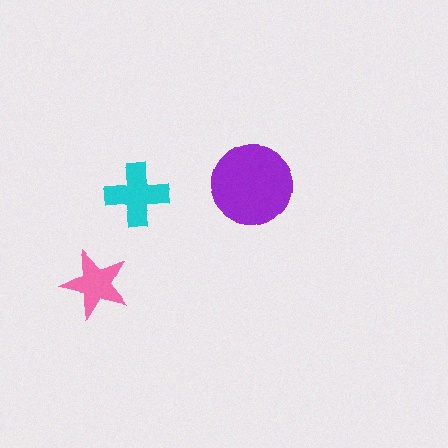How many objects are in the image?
There are 3 objects in the image.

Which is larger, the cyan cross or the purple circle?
The purple circle.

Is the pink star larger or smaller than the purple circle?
Smaller.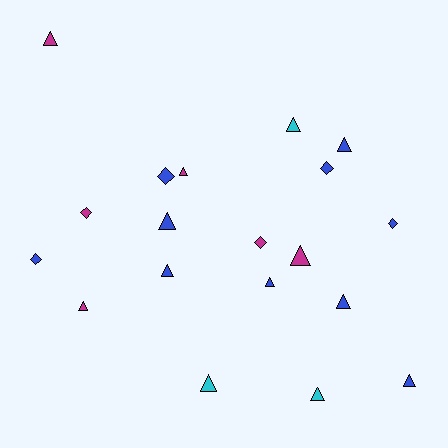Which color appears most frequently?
Blue, with 10 objects.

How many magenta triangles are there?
There are 4 magenta triangles.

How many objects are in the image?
There are 19 objects.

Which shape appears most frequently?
Triangle, with 13 objects.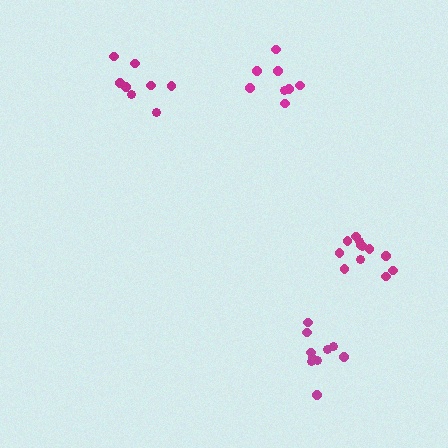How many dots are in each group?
Group 1: 8 dots, Group 2: 8 dots, Group 3: 11 dots, Group 4: 12 dots (39 total).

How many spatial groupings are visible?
There are 4 spatial groupings.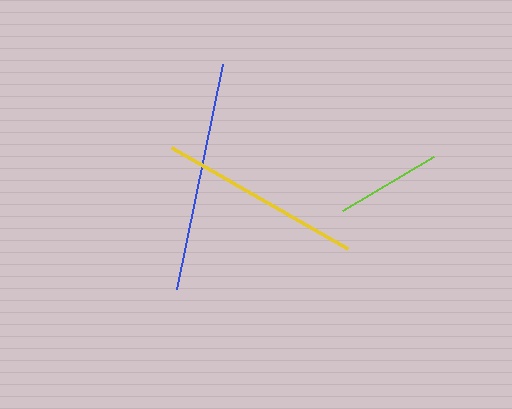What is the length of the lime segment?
The lime segment is approximately 106 pixels long.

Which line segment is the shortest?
The lime line is the shortest at approximately 106 pixels.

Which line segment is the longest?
The blue line is the longest at approximately 230 pixels.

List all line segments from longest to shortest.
From longest to shortest: blue, yellow, lime.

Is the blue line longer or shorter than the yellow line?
The blue line is longer than the yellow line.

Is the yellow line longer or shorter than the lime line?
The yellow line is longer than the lime line.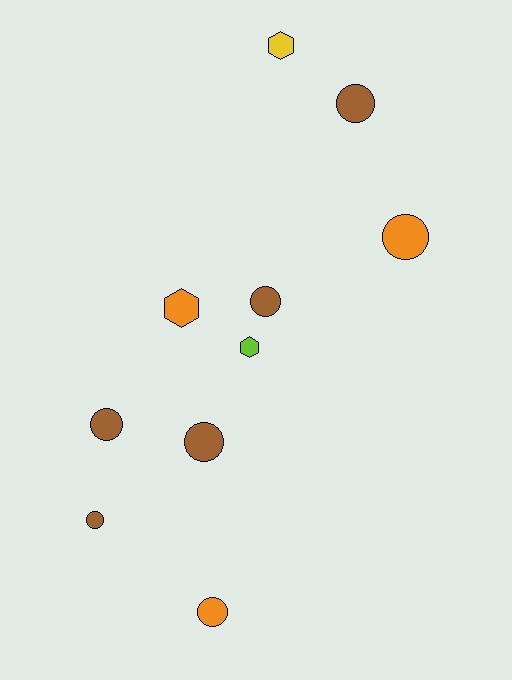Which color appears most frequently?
Brown, with 5 objects.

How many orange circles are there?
There are 2 orange circles.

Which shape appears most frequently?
Circle, with 7 objects.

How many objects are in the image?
There are 10 objects.